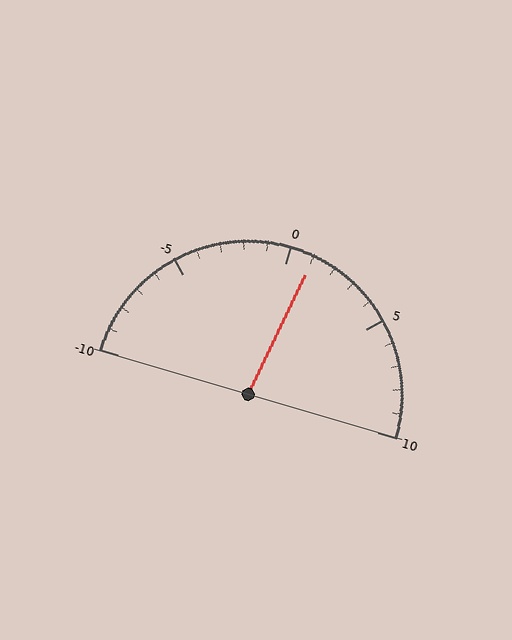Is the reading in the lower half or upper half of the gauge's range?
The reading is in the upper half of the range (-10 to 10).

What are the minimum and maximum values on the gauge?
The gauge ranges from -10 to 10.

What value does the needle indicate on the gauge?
The needle indicates approximately 1.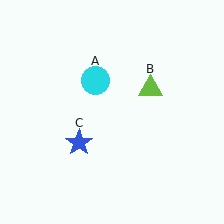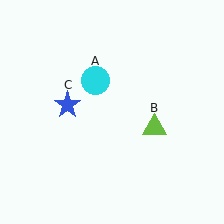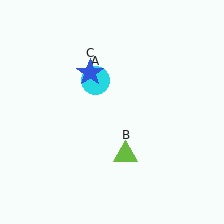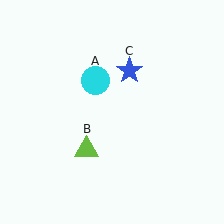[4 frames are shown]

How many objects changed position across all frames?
2 objects changed position: lime triangle (object B), blue star (object C).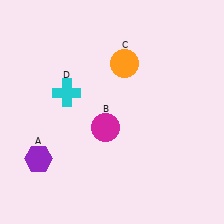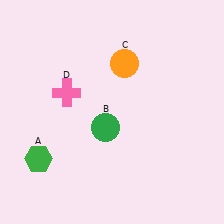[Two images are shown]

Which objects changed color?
A changed from purple to green. B changed from magenta to green. D changed from cyan to pink.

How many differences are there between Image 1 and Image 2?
There are 3 differences between the two images.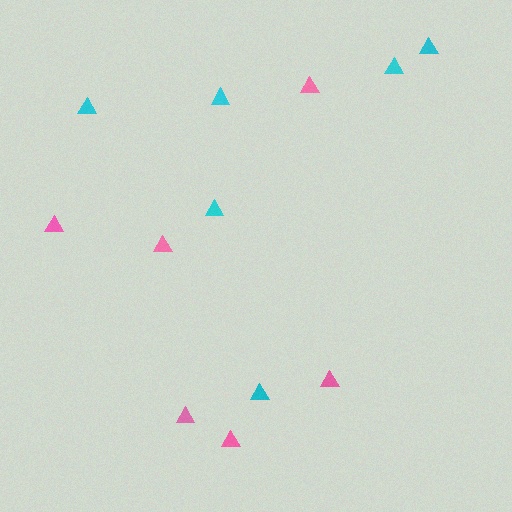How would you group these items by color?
There are 2 groups: one group of cyan triangles (6) and one group of pink triangles (6).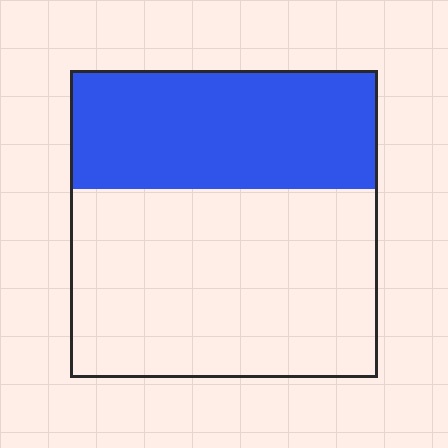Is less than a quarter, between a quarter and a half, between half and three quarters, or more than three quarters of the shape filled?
Between a quarter and a half.